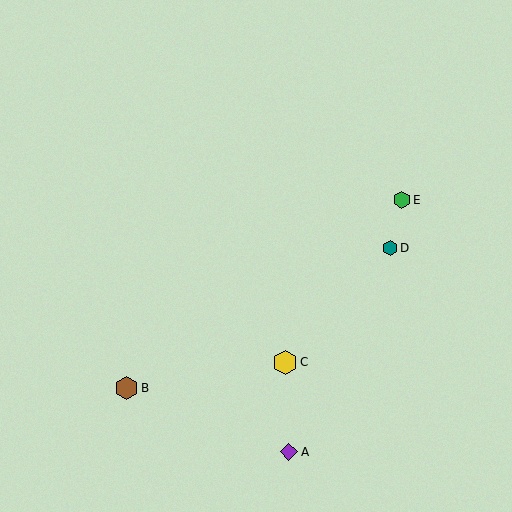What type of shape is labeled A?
Shape A is a purple diamond.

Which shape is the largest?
The yellow hexagon (labeled C) is the largest.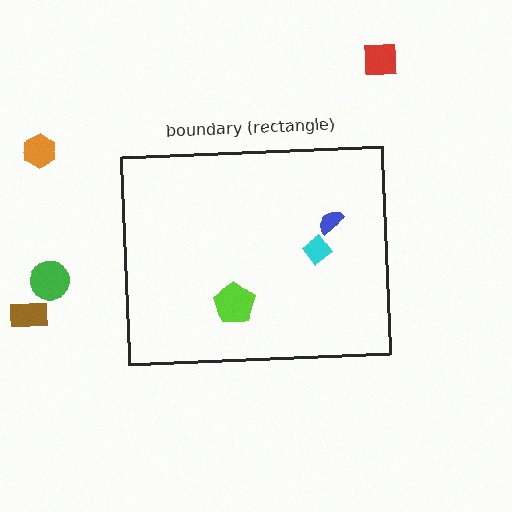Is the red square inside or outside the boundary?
Outside.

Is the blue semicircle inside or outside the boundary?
Inside.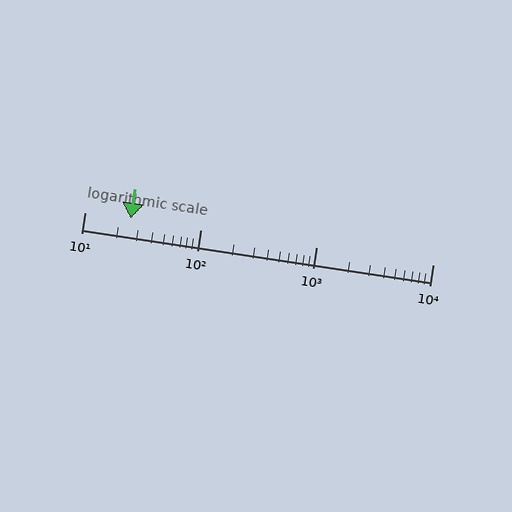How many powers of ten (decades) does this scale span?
The scale spans 3 decades, from 10 to 10000.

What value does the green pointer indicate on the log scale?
The pointer indicates approximately 25.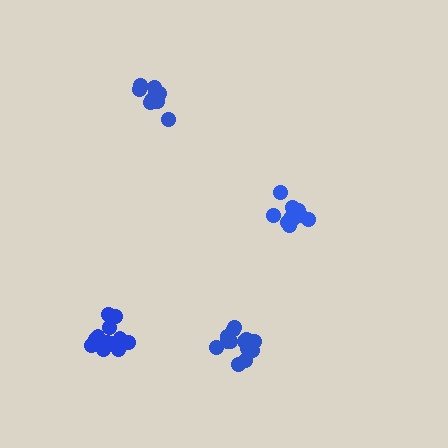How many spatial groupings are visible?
There are 4 spatial groupings.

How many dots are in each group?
Group 1: 12 dots, Group 2: 14 dots, Group 3: 10 dots, Group 4: 15 dots (51 total).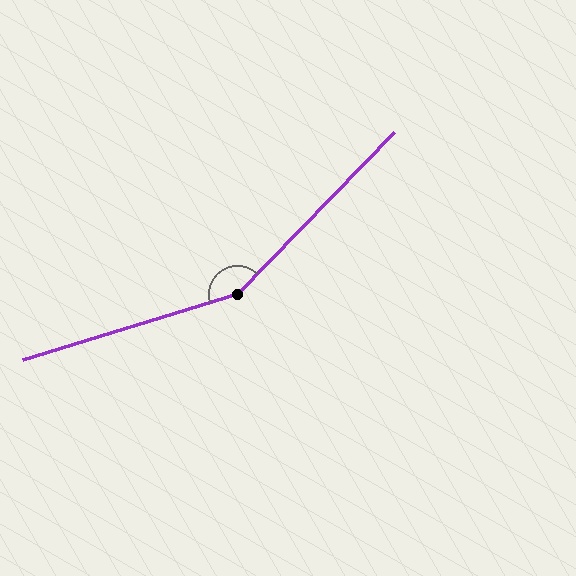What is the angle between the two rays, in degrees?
Approximately 151 degrees.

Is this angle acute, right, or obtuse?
It is obtuse.